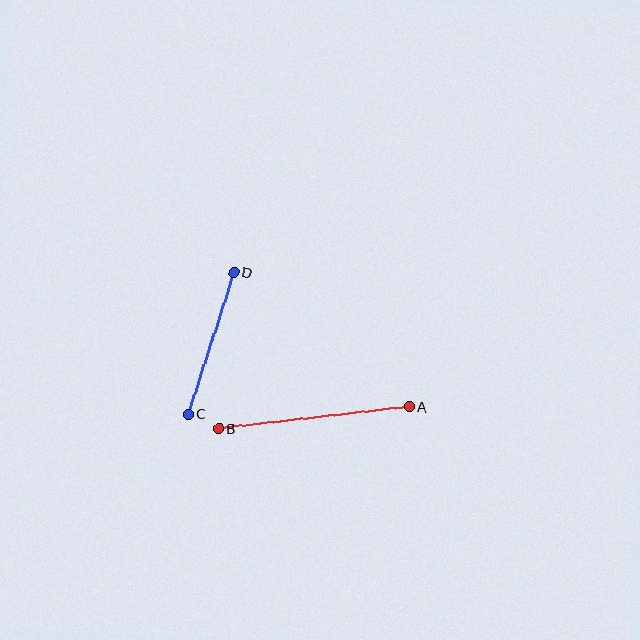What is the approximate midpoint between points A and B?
The midpoint is at approximately (314, 417) pixels.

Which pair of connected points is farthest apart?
Points A and B are farthest apart.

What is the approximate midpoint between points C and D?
The midpoint is at approximately (211, 343) pixels.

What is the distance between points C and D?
The distance is approximately 149 pixels.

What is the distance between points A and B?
The distance is approximately 192 pixels.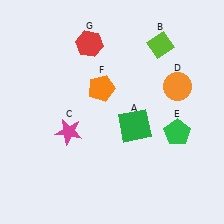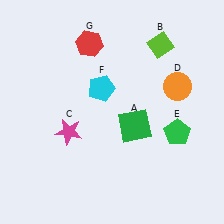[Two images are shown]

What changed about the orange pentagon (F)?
In Image 1, F is orange. In Image 2, it changed to cyan.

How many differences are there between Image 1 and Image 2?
There is 1 difference between the two images.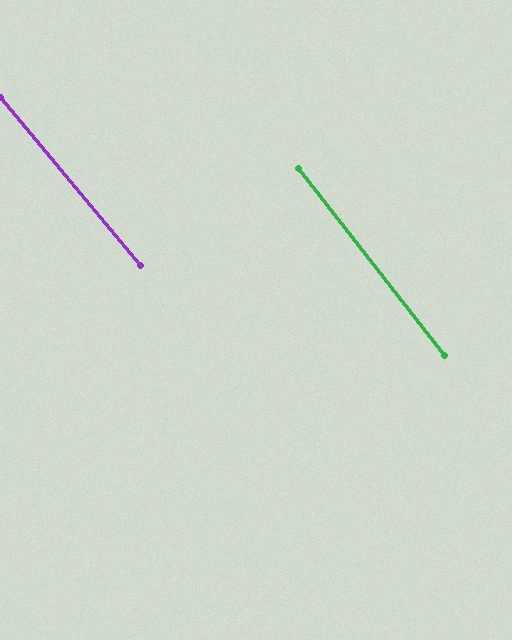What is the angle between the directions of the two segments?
Approximately 2 degrees.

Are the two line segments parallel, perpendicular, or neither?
Parallel — their directions differ by only 1.7°.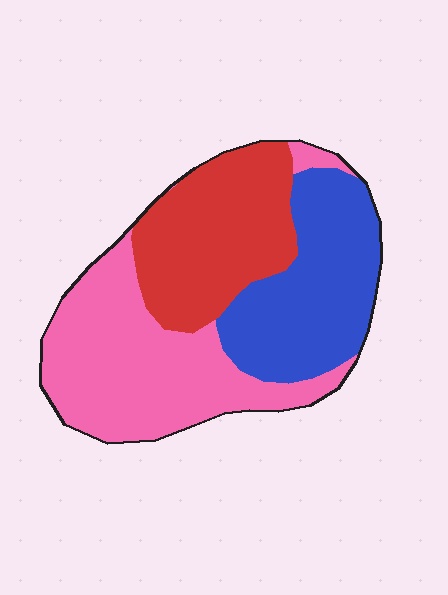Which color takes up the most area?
Pink, at roughly 40%.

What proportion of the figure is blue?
Blue covers roughly 30% of the figure.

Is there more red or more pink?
Pink.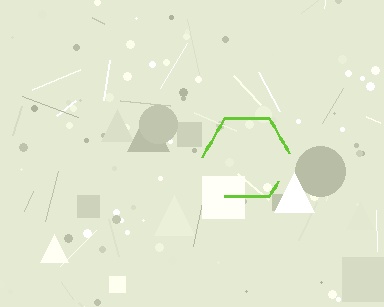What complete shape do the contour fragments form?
The contour fragments form a hexagon.